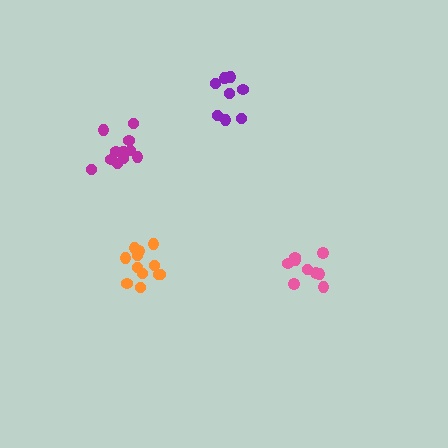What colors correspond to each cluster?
The clusters are colored: orange, magenta, pink, purple.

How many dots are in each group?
Group 1: 12 dots, Group 2: 11 dots, Group 3: 9 dots, Group 4: 8 dots (40 total).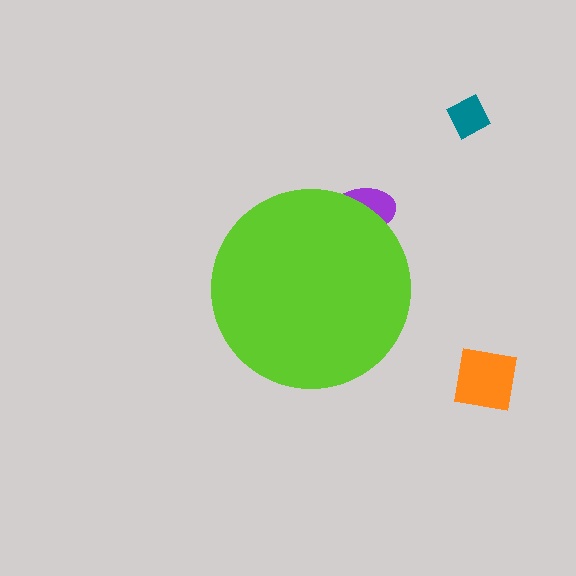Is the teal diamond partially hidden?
No, the teal diamond is fully visible.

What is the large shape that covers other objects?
A lime circle.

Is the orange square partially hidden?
No, the orange square is fully visible.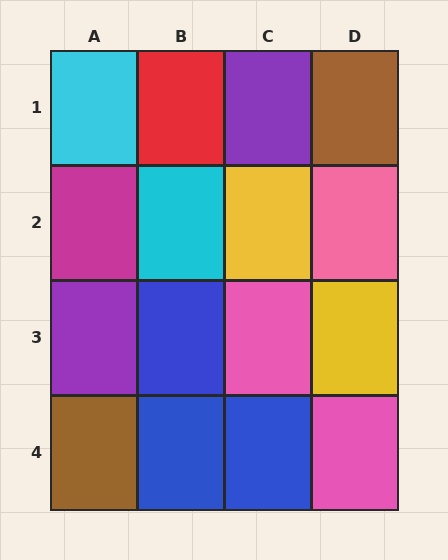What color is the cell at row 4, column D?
Pink.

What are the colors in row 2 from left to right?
Magenta, cyan, yellow, pink.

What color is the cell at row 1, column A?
Cyan.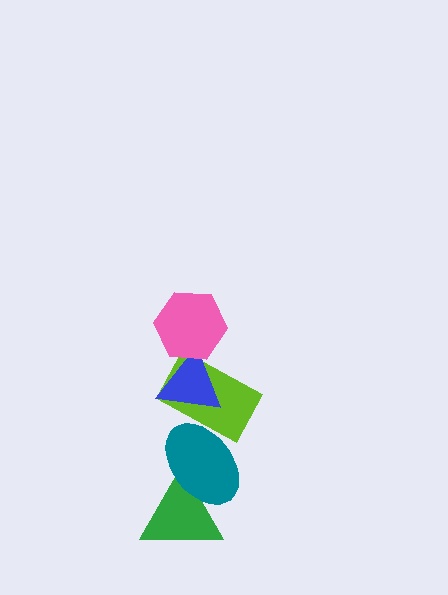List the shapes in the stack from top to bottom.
From top to bottom: the pink hexagon, the blue triangle, the lime rectangle, the teal ellipse, the green triangle.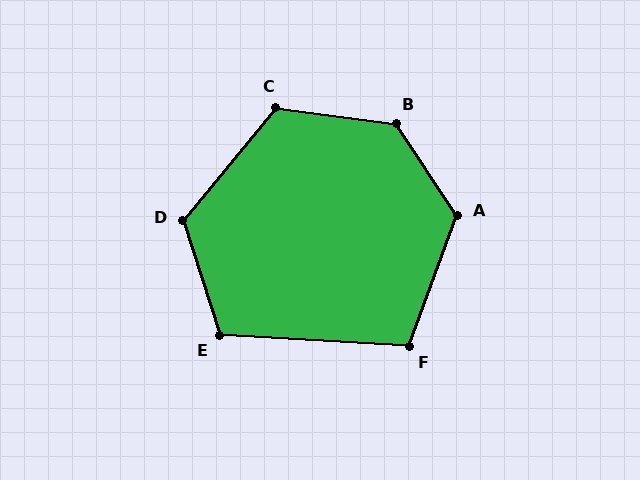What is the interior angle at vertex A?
Approximately 127 degrees (obtuse).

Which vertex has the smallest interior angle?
F, at approximately 107 degrees.